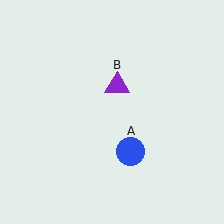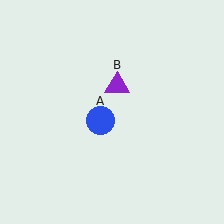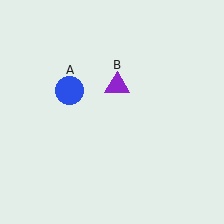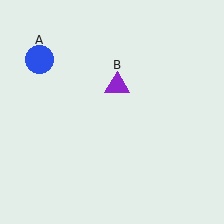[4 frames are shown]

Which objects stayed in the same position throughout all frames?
Purple triangle (object B) remained stationary.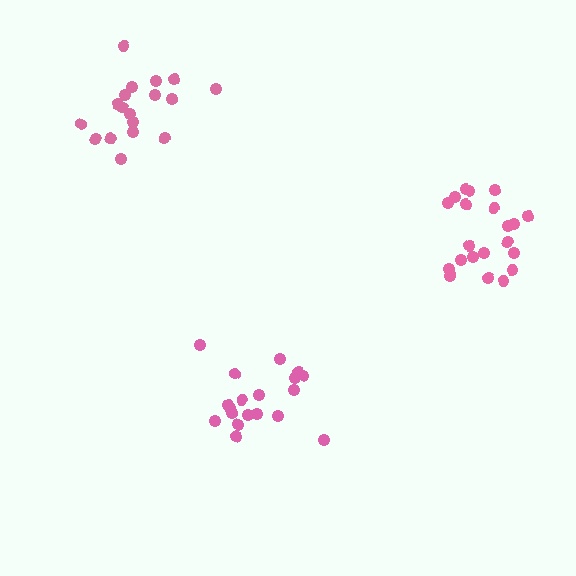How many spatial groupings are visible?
There are 3 spatial groupings.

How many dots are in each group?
Group 1: 21 dots, Group 2: 19 dots, Group 3: 18 dots (58 total).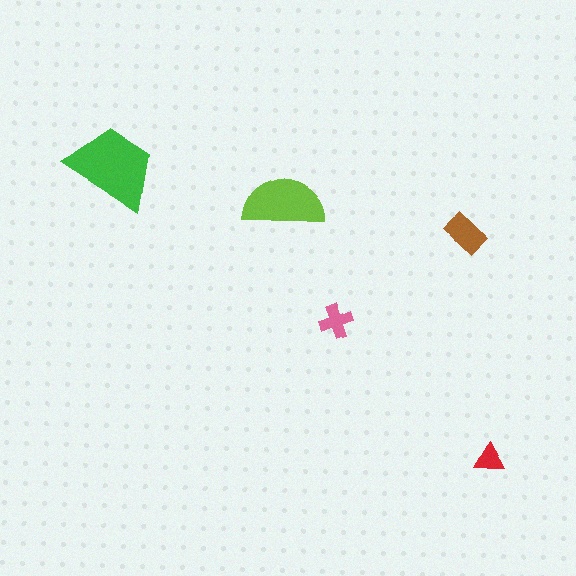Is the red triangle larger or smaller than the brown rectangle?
Smaller.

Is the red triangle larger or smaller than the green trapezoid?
Smaller.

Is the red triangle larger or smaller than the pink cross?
Smaller.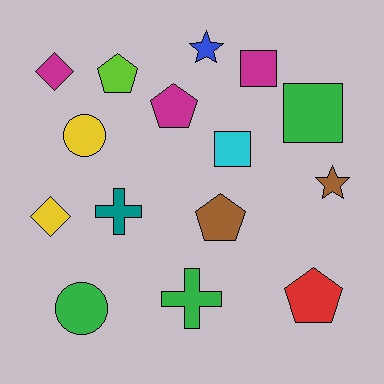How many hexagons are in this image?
There are no hexagons.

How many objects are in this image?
There are 15 objects.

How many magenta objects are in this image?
There are 3 magenta objects.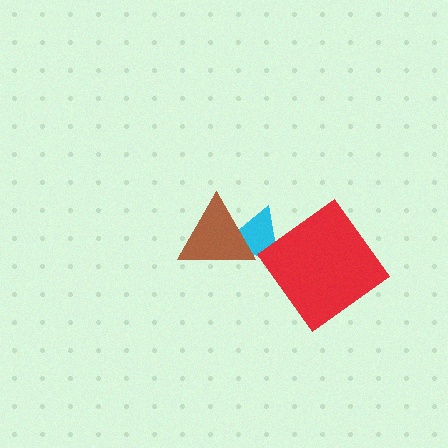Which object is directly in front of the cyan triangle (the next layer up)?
The red diamond is directly in front of the cyan triangle.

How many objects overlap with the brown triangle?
1 object overlaps with the brown triangle.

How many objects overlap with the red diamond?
1 object overlaps with the red diamond.